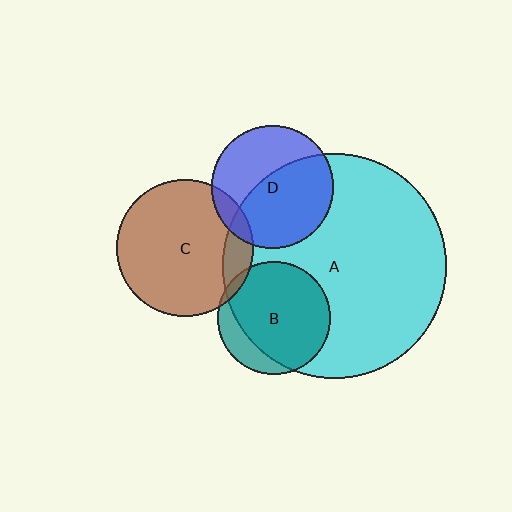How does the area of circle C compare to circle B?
Approximately 1.5 times.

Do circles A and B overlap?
Yes.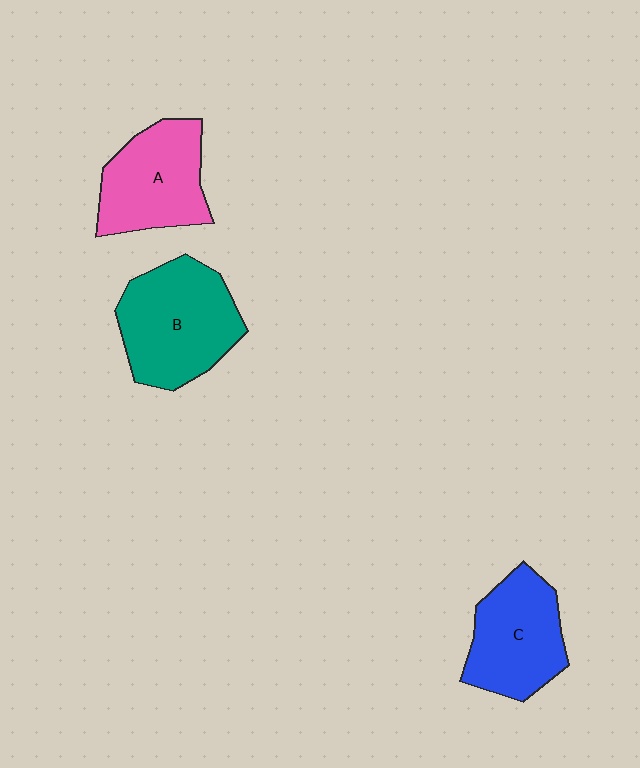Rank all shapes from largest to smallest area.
From largest to smallest: B (teal), A (pink), C (blue).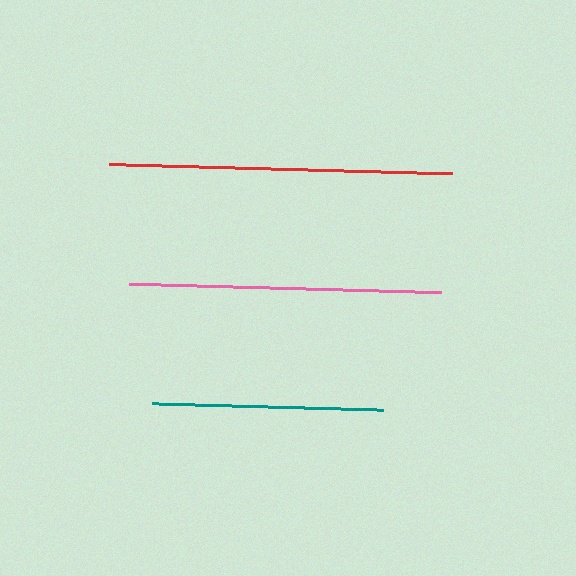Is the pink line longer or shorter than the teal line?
The pink line is longer than the teal line.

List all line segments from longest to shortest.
From longest to shortest: red, pink, teal.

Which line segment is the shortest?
The teal line is the shortest at approximately 231 pixels.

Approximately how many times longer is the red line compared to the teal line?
The red line is approximately 1.5 times the length of the teal line.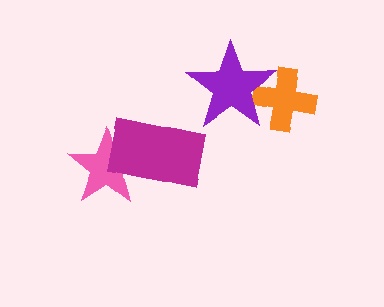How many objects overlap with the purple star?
1 object overlaps with the purple star.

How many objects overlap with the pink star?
1 object overlaps with the pink star.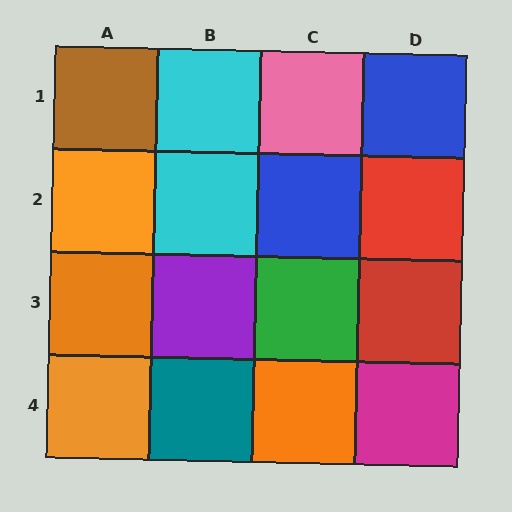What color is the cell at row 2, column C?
Blue.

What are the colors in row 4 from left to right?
Orange, teal, orange, magenta.